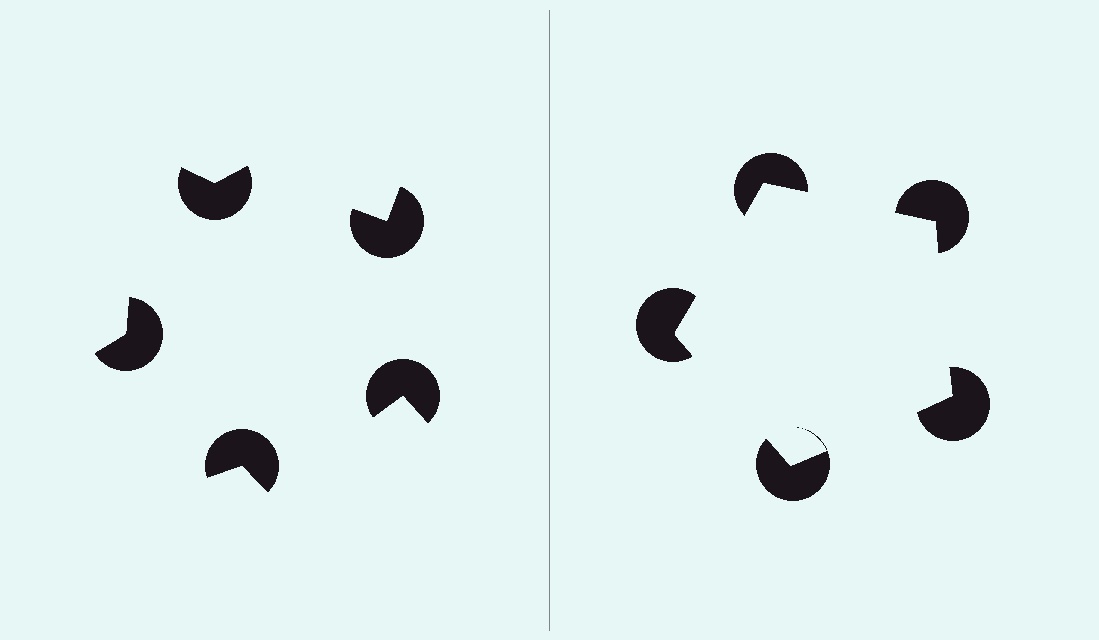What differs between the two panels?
The pac-man discs are positioned identically on both sides; only the wedge orientations differ. On the right they align to a pentagon; on the left they are misaligned.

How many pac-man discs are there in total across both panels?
10 — 5 on each side.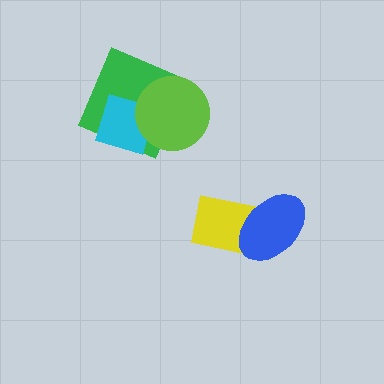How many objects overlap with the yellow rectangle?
1 object overlaps with the yellow rectangle.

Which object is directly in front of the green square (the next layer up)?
The cyan diamond is directly in front of the green square.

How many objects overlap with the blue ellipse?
1 object overlaps with the blue ellipse.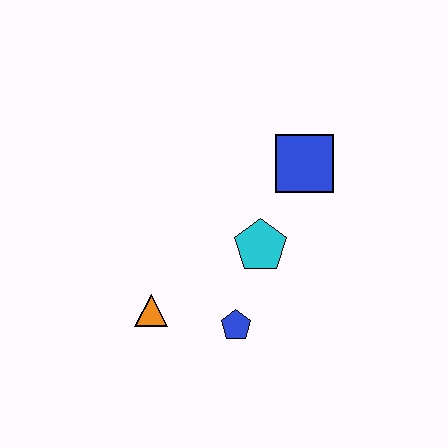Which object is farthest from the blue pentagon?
The blue square is farthest from the blue pentagon.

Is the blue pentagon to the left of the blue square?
Yes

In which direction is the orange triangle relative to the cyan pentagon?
The orange triangle is to the left of the cyan pentagon.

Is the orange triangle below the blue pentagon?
No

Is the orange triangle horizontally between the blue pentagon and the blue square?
No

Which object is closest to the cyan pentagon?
The blue pentagon is closest to the cyan pentagon.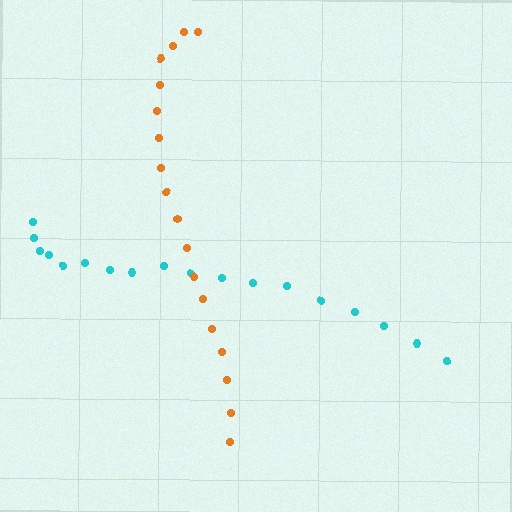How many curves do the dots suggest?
There are 2 distinct paths.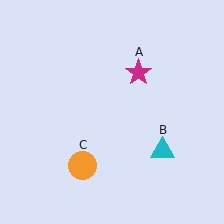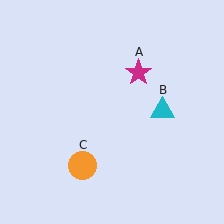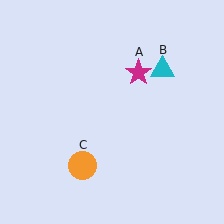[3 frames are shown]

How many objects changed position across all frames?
1 object changed position: cyan triangle (object B).